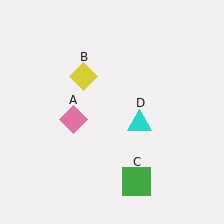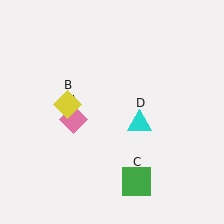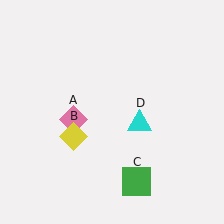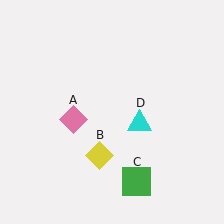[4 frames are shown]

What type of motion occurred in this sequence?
The yellow diamond (object B) rotated counterclockwise around the center of the scene.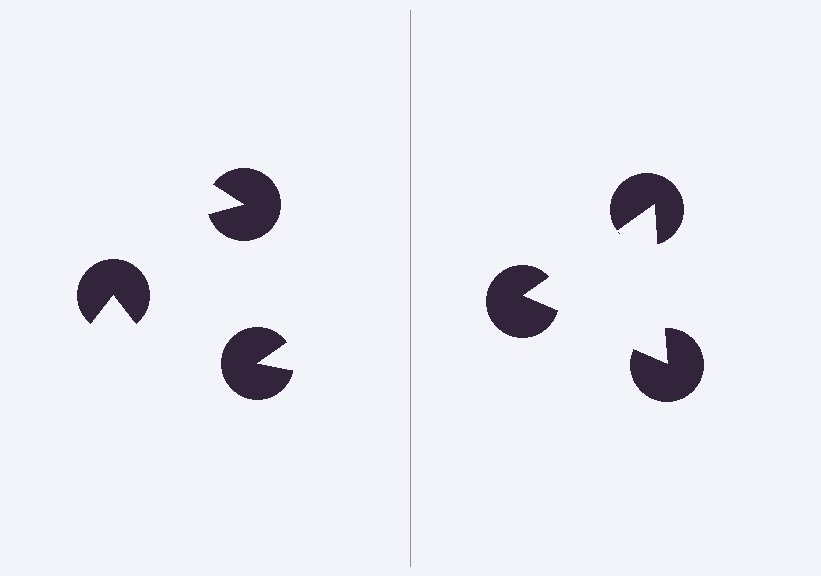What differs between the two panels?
The pac-man discs are positioned identically on both sides; only the wedge orientations differ. On the right they align to a triangle; on the left they are misaligned.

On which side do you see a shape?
An illusory triangle appears on the right side. On the left side the wedge cuts are rotated, so no coherent shape forms.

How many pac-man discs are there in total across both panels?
6 — 3 on each side.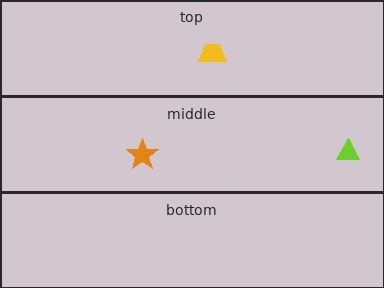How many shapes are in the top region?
1.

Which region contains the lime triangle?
The middle region.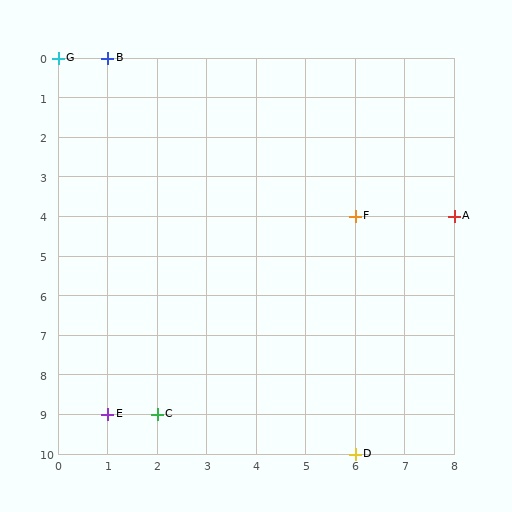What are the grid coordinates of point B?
Point B is at grid coordinates (1, 0).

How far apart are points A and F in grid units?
Points A and F are 2 columns apart.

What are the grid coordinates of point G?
Point G is at grid coordinates (0, 0).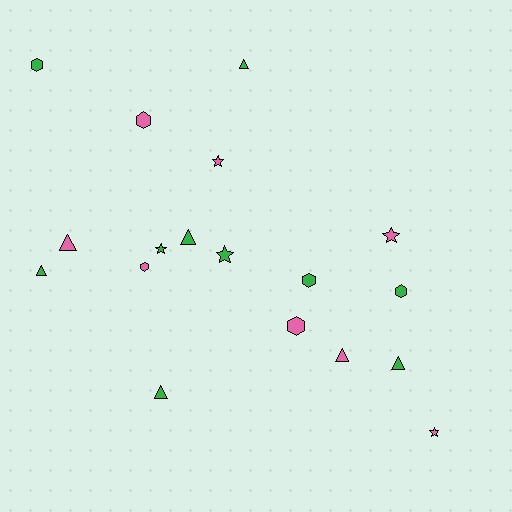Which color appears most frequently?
Green, with 10 objects.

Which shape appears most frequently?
Triangle, with 7 objects.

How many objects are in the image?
There are 18 objects.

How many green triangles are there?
There are 5 green triangles.